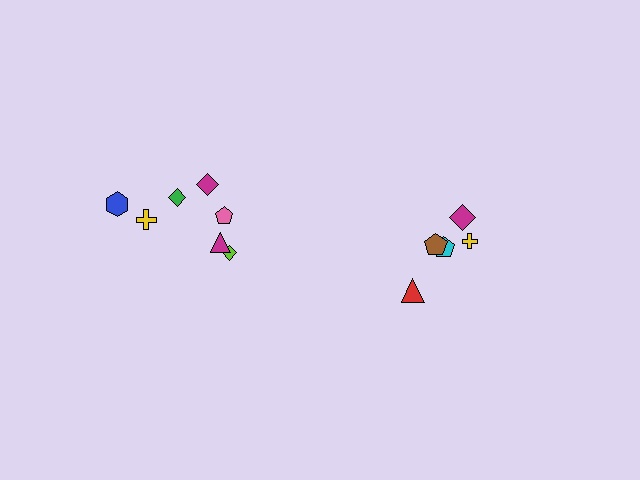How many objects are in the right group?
There are 5 objects.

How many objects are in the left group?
There are 7 objects.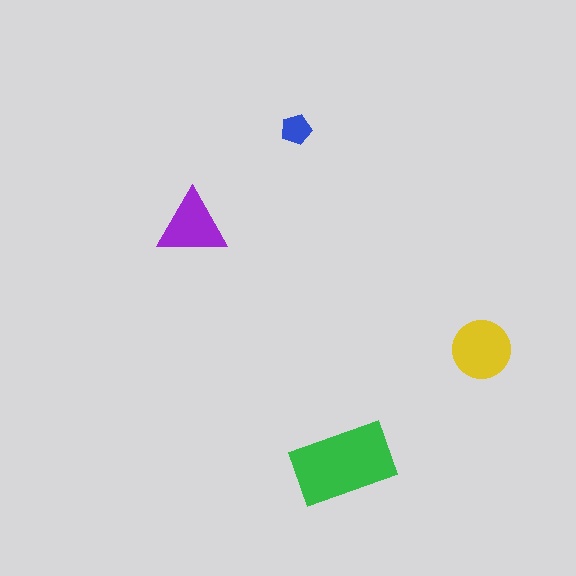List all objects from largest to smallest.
The green rectangle, the yellow circle, the purple triangle, the blue pentagon.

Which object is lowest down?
The green rectangle is bottommost.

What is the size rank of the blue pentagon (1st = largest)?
4th.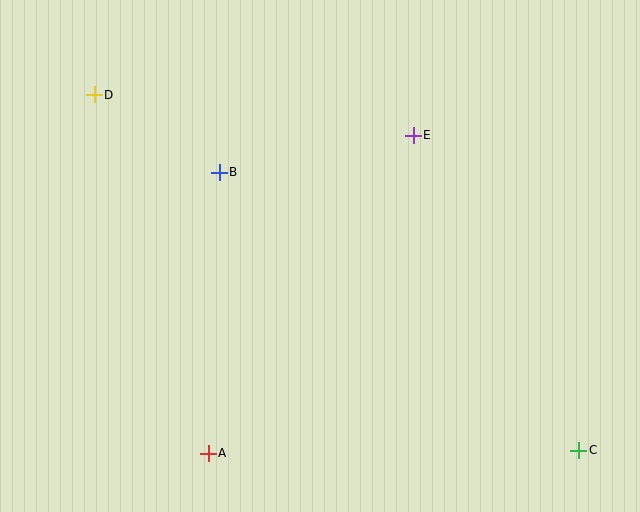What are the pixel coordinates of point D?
Point D is at (94, 95).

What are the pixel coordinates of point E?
Point E is at (413, 136).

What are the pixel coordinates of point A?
Point A is at (208, 453).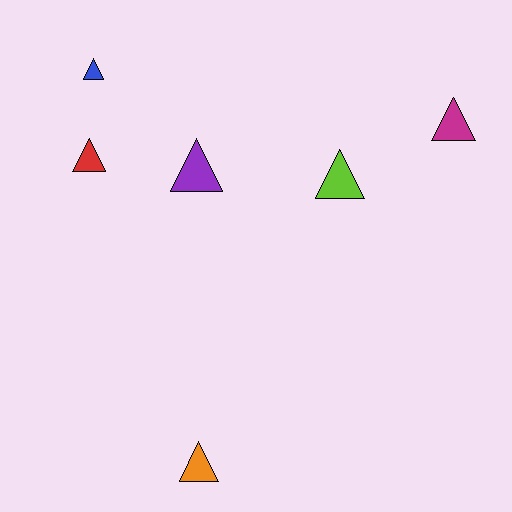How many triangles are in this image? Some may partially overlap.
There are 6 triangles.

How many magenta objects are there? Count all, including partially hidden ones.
There is 1 magenta object.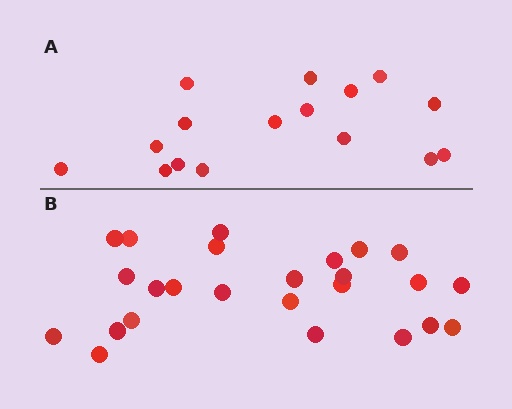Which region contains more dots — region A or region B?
Region B (the bottom region) has more dots.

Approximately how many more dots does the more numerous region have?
Region B has roughly 8 or so more dots than region A.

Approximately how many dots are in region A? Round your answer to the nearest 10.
About 20 dots. (The exact count is 16, which rounds to 20.)